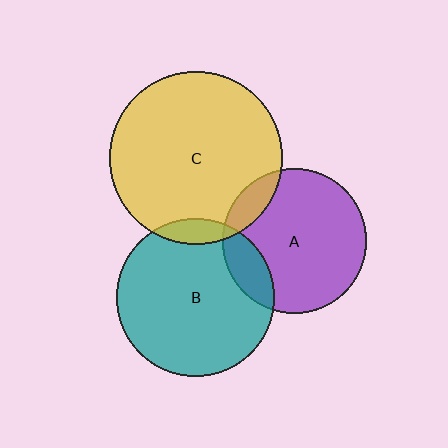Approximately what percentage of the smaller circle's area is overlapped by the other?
Approximately 10%.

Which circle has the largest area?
Circle C (yellow).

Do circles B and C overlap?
Yes.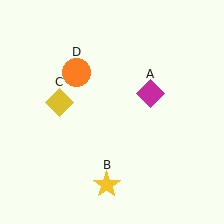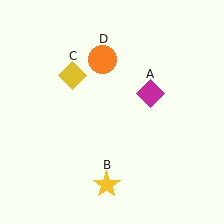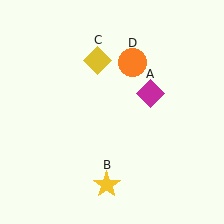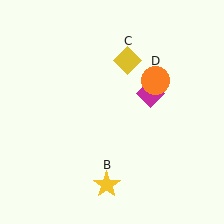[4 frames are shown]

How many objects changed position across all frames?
2 objects changed position: yellow diamond (object C), orange circle (object D).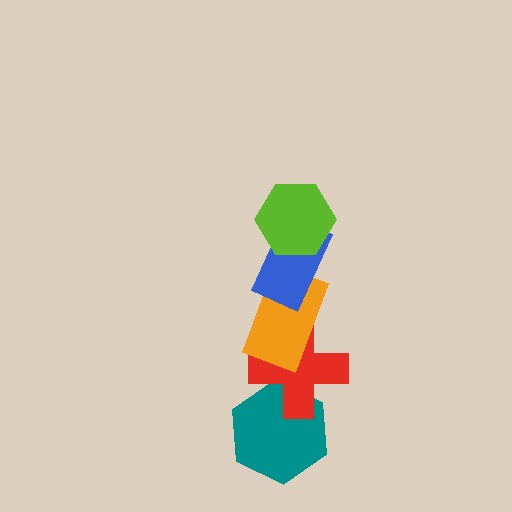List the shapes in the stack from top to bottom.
From top to bottom: the lime hexagon, the blue rectangle, the orange rectangle, the red cross, the teal hexagon.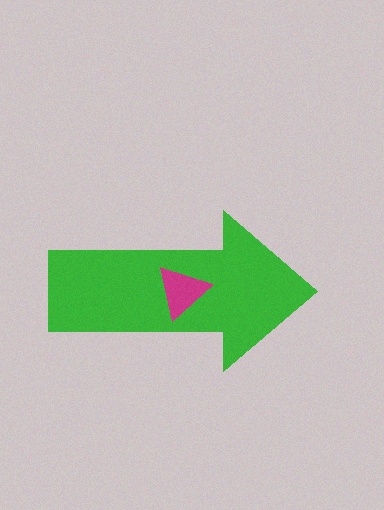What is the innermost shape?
The magenta triangle.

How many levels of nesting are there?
2.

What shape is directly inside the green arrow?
The magenta triangle.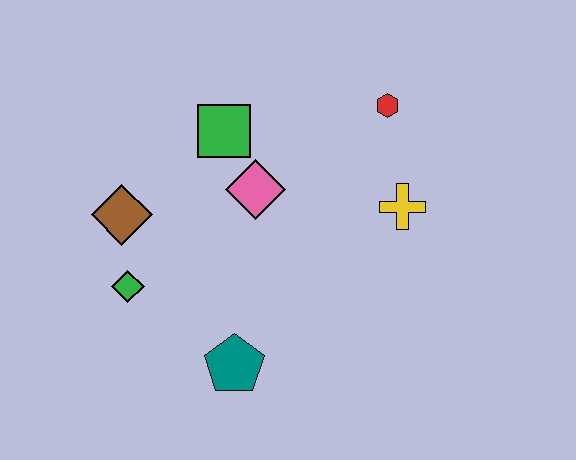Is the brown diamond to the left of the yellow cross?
Yes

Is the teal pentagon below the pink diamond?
Yes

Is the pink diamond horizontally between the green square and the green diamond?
No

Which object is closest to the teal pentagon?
The green diamond is closest to the teal pentagon.